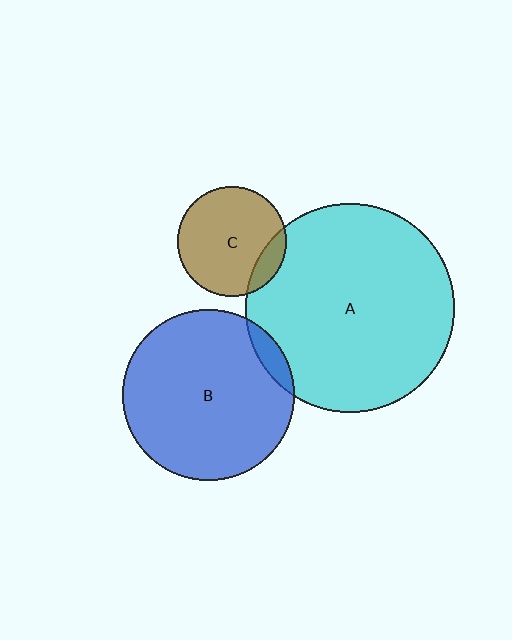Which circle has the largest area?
Circle A (cyan).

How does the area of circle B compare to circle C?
Approximately 2.4 times.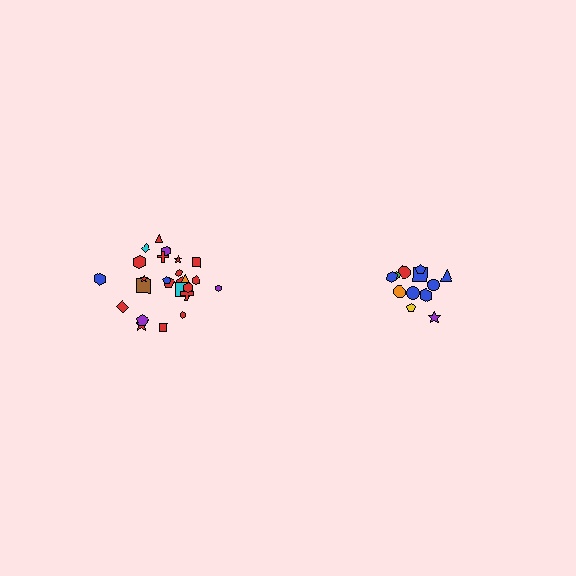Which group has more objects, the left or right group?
The left group.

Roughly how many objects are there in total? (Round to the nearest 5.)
Roughly 35 objects in total.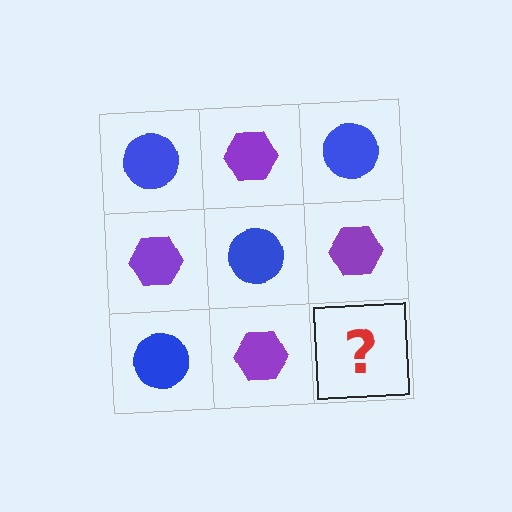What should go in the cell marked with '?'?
The missing cell should contain a blue circle.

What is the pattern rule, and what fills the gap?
The rule is that it alternates blue circle and purple hexagon in a checkerboard pattern. The gap should be filled with a blue circle.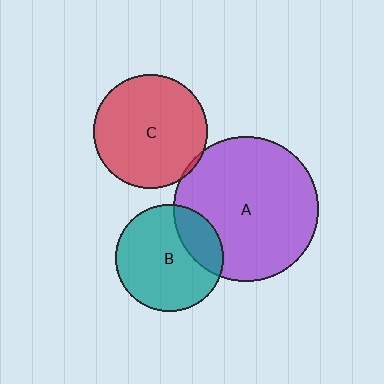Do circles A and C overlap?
Yes.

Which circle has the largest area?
Circle A (purple).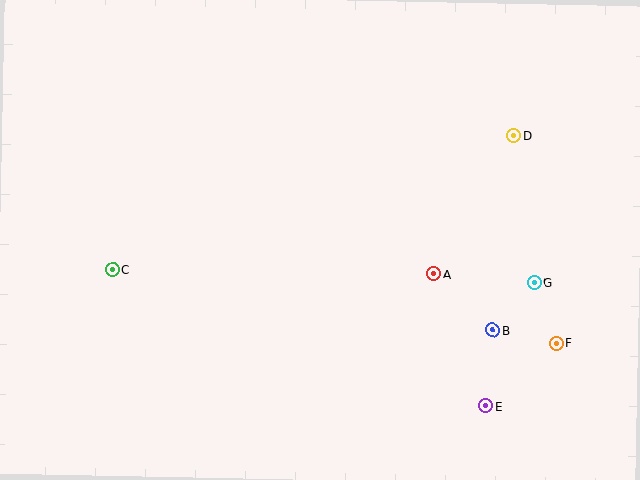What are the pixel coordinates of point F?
Point F is at (556, 343).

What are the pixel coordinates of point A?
Point A is at (434, 274).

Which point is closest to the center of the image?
Point A at (434, 274) is closest to the center.